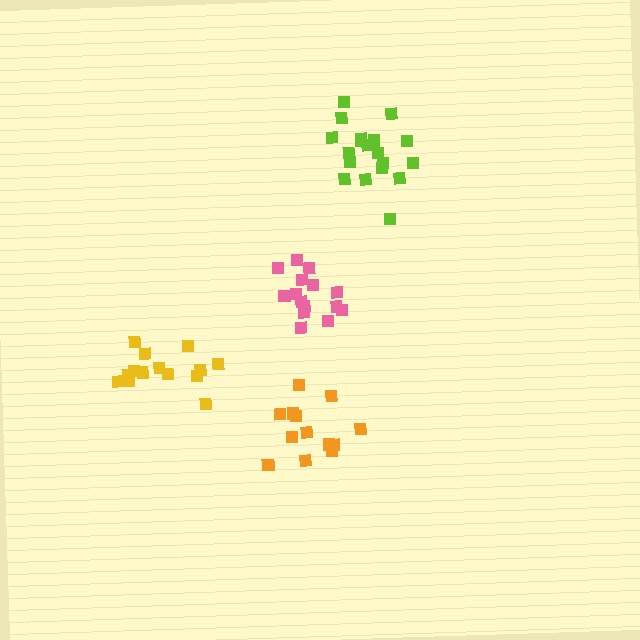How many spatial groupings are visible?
There are 4 spatial groupings.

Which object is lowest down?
The orange cluster is bottommost.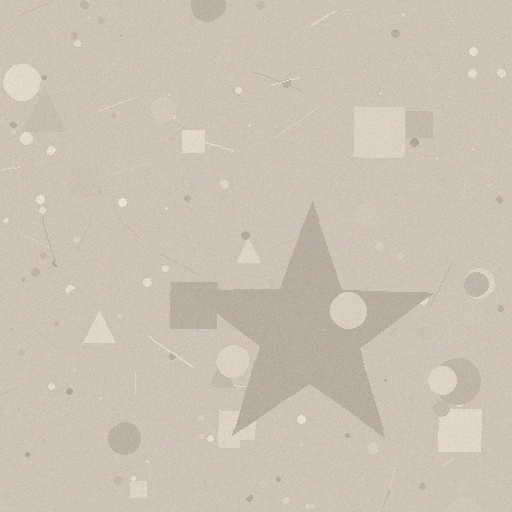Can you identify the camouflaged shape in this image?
The camouflaged shape is a star.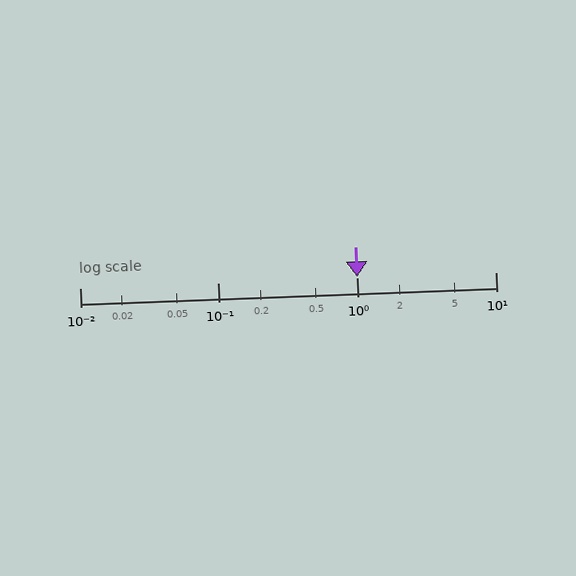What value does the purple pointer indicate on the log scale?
The pointer indicates approximately 1.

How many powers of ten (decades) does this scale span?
The scale spans 3 decades, from 0.01 to 10.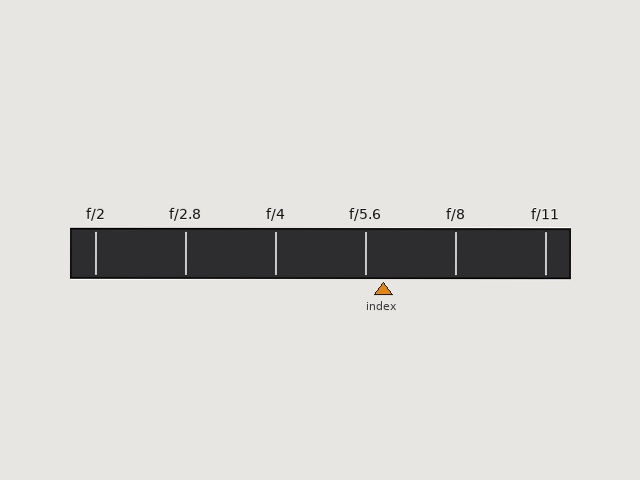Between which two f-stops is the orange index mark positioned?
The index mark is between f/5.6 and f/8.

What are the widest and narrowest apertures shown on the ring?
The widest aperture shown is f/2 and the narrowest is f/11.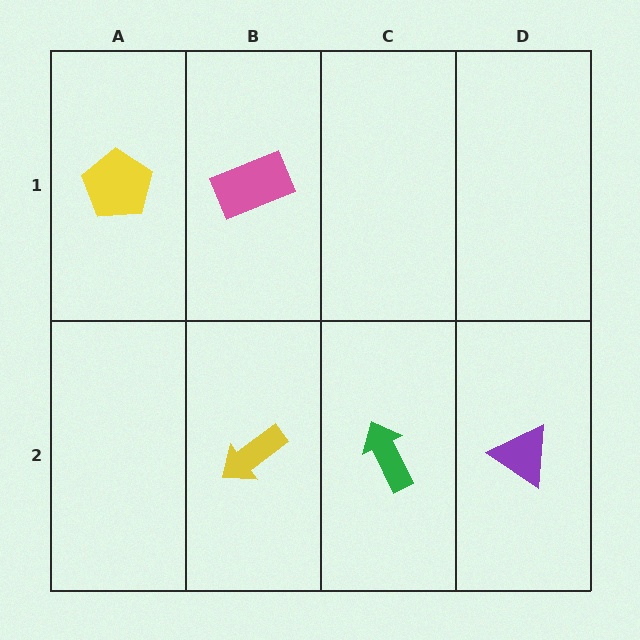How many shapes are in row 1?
2 shapes.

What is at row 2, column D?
A purple triangle.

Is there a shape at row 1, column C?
No, that cell is empty.